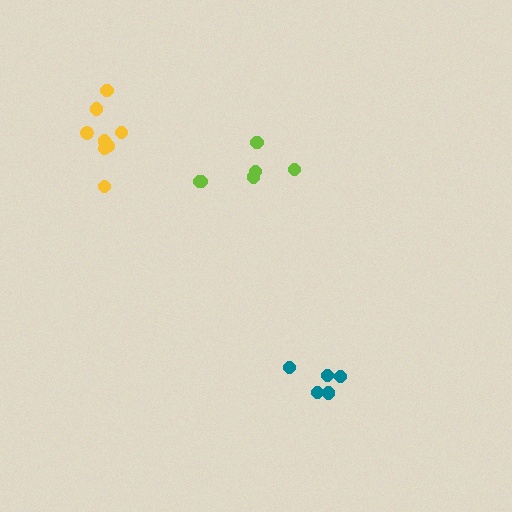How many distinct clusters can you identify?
There are 3 distinct clusters.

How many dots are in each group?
Group 1: 6 dots, Group 2: 5 dots, Group 3: 8 dots (19 total).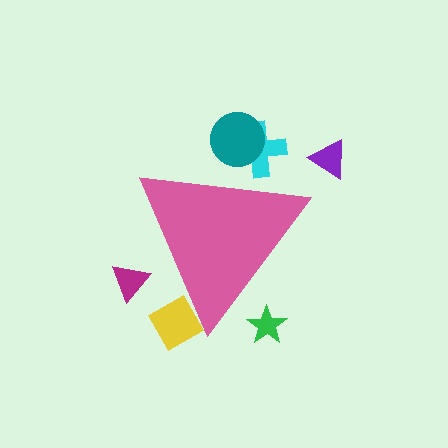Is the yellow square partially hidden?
Yes, the yellow square is partially hidden behind the pink triangle.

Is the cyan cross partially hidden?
Yes, the cyan cross is partially hidden behind the pink triangle.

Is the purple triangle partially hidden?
No, the purple triangle is fully visible.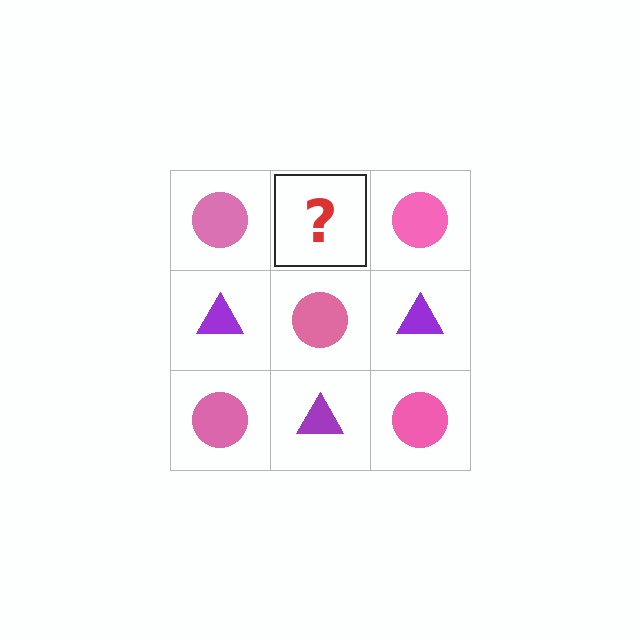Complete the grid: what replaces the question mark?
The question mark should be replaced with a purple triangle.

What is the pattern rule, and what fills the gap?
The rule is that it alternates pink circle and purple triangle in a checkerboard pattern. The gap should be filled with a purple triangle.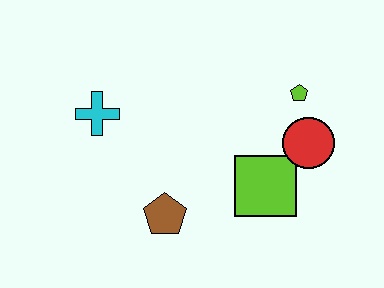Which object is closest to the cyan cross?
The brown pentagon is closest to the cyan cross.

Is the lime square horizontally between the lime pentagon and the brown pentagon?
Yes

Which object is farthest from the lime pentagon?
The cyan cross is farthest from the lime pentagon.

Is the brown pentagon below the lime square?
Yes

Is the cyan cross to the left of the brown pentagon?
Yes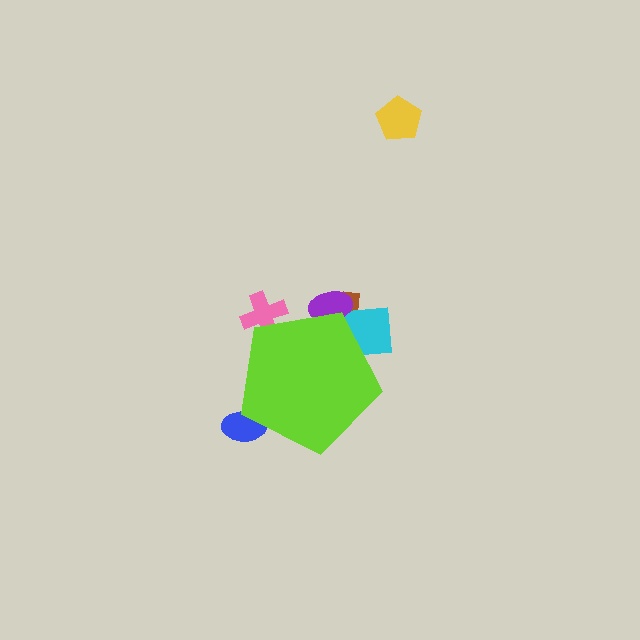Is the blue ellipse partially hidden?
Yes, the blue ellipse is partially hidden behind the lime pentagon.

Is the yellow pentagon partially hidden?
No, the yellow pentagon is fully visible.